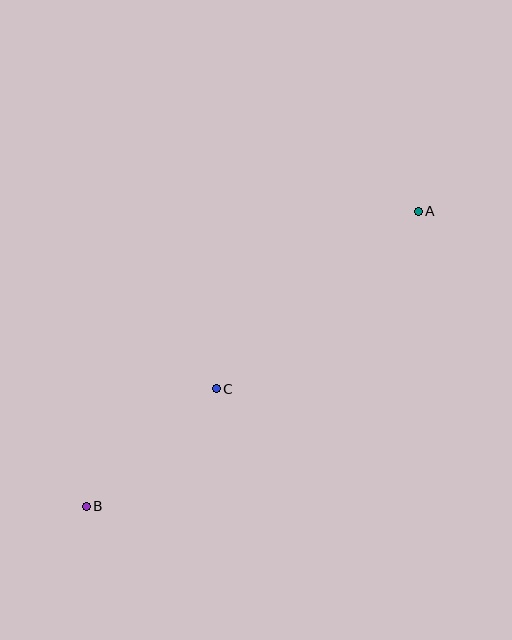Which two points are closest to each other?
Points B and C are closest to each other.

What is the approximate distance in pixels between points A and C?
The distance between A and C is approximately 269 pixels.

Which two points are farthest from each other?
Points A and B are farthest from each other.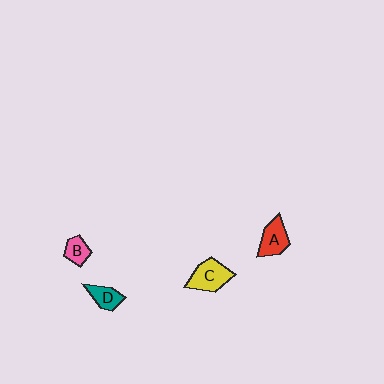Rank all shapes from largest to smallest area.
From largest to smallest: C (yellow), A (red), D (teal), B (pink).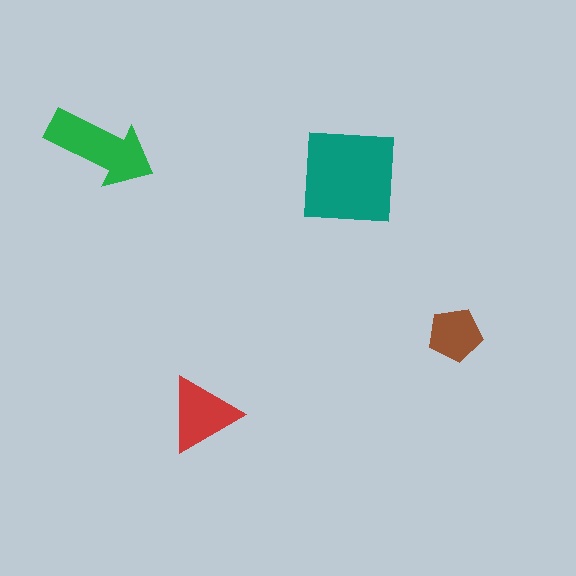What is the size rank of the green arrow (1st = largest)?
2nd.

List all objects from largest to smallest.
The teal square, the green arrow, the red triangle, the brown pentagon.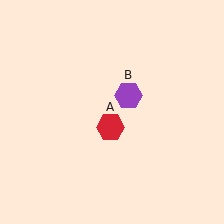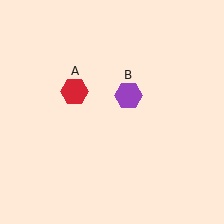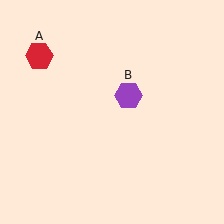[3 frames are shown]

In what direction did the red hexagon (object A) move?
The red hexagon (object A) moved up and to the left.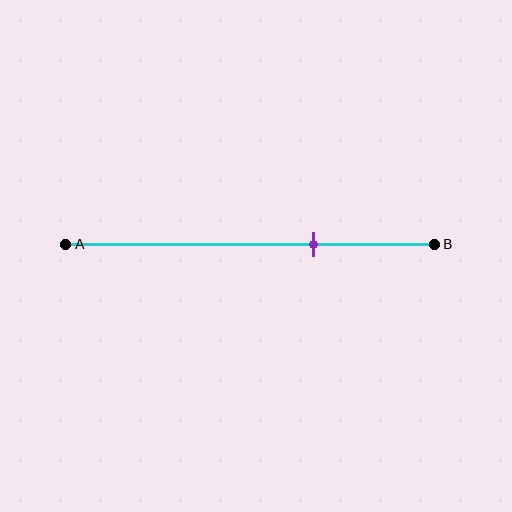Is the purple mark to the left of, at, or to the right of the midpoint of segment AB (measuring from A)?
The purple mark is to the right of the midpoint of segment AB.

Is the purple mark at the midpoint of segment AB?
No, the mark is at about 65% from A, not at the 50% midpoint.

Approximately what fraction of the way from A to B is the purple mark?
The purple mark is approximately 65% of the way from A to B.